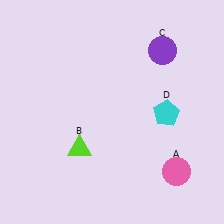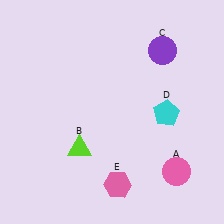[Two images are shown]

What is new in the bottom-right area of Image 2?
A pink hexagon (E) was added in the bottom-right area of Image 2.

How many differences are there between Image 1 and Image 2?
There is 1 difference between the two images.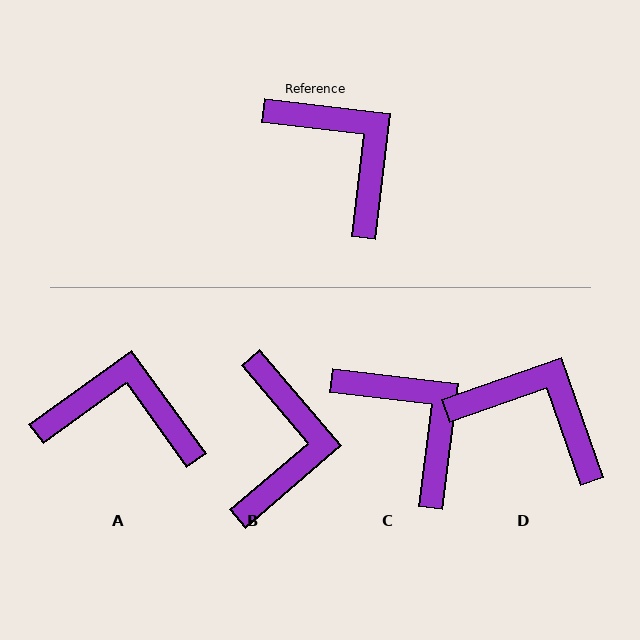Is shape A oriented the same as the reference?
No, it is off by about 43 degrees.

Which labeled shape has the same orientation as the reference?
C.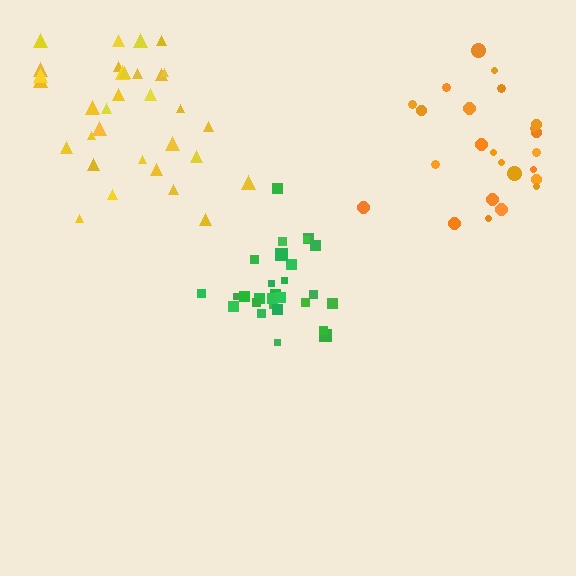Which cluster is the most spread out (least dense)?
Orange.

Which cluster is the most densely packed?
Green.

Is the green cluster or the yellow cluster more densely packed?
Green.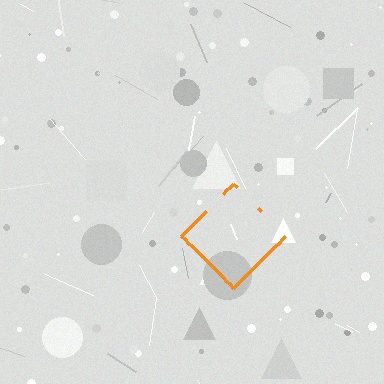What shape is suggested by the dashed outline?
The dashed outline suggests a diamond.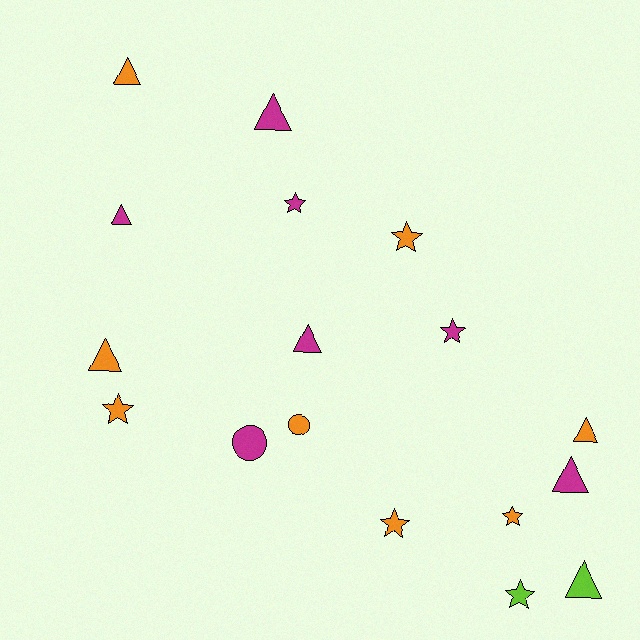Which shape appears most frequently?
Triangle, with 8 objects.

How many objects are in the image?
There are 17 objects.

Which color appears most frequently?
Orange, with 8 objects.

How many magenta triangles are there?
There are 4 magenta triangles.